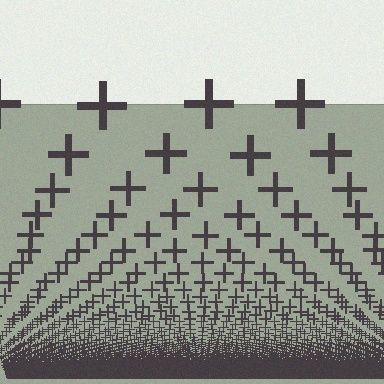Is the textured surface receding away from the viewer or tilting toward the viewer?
The surface appears to tilt toward the viewer. Texture elements get larger and sparser toward the top.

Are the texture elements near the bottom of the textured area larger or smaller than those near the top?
Smaller. The gradient is inverted — elements near the bottom are smaller and denser.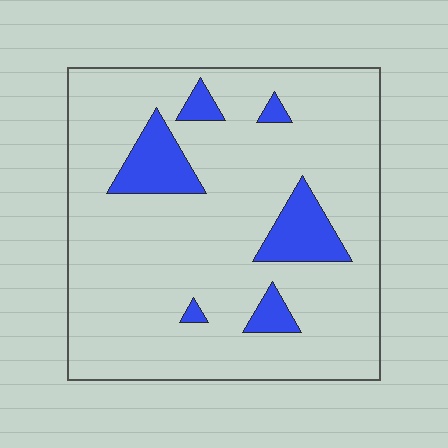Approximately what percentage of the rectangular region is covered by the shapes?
Approximately 15%.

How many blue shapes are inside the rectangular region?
6.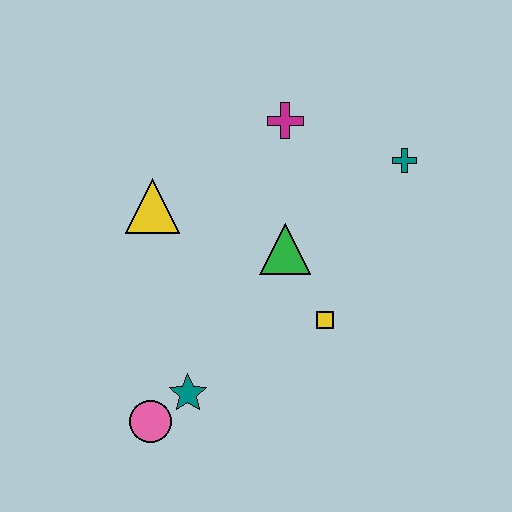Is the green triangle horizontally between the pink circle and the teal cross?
Yes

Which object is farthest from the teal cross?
The pink circle is farthest from the teal cross.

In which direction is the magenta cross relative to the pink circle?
The magenta cross is above the pink circle.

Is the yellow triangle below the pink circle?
No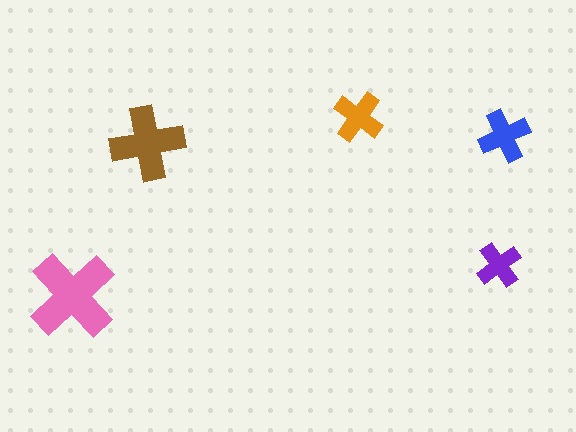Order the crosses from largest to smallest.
the pink one, the brown one, the blue one, the orange one, the purple one.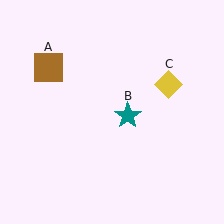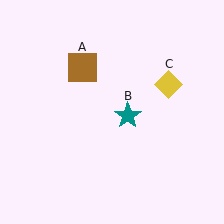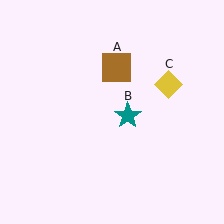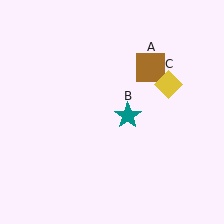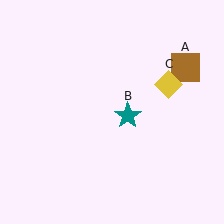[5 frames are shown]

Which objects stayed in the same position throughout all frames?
Teal star (object B) and yellow diamond (object C) remained stationary.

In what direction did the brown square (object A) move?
The brown square (object A) moved right.